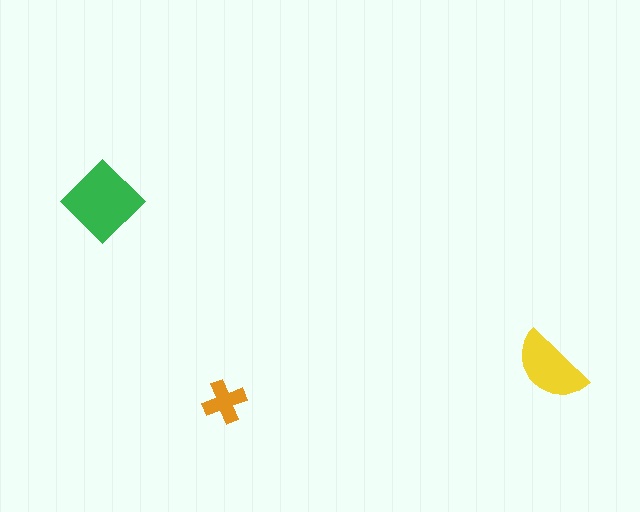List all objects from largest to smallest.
The green diamond, the yellow semicircle, the orange cross.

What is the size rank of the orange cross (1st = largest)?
3rd.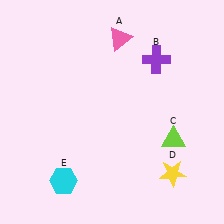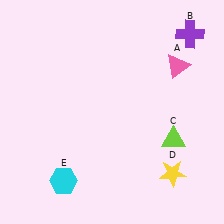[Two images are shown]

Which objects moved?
The objects that moved are: the pink triangle (A), the purple cross (B).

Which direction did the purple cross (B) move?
The purple cross (B) moved right.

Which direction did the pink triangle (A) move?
The pink triangle (A) moved right.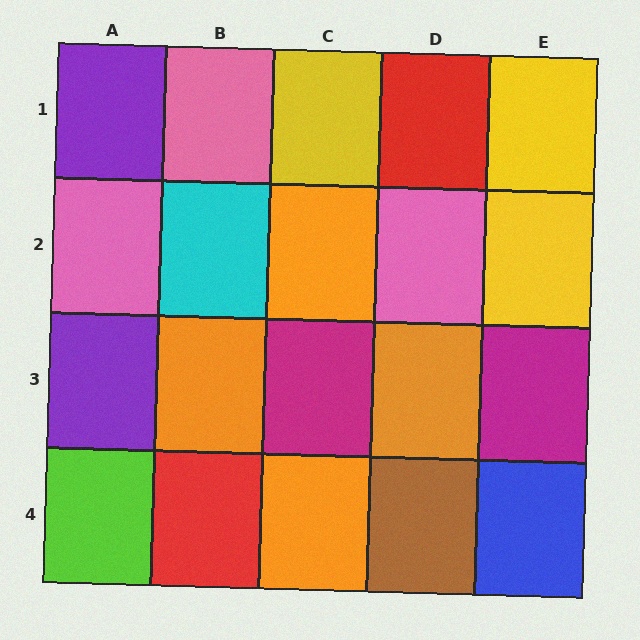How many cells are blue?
1 cell is blue.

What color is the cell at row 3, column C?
Magenta.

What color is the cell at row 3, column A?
Purple.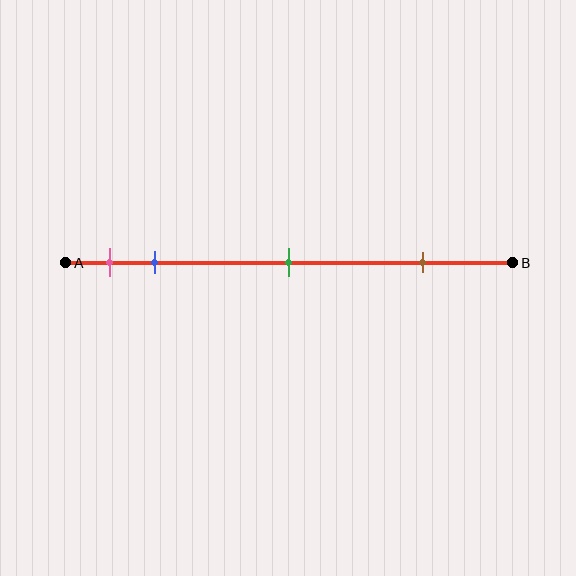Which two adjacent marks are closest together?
The pink and blue marks are the closest adjacent pair.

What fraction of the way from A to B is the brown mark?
The brown mark is approximately 80% (0.8) of the way from A to B.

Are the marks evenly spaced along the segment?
No, the marks are not evenly spaced.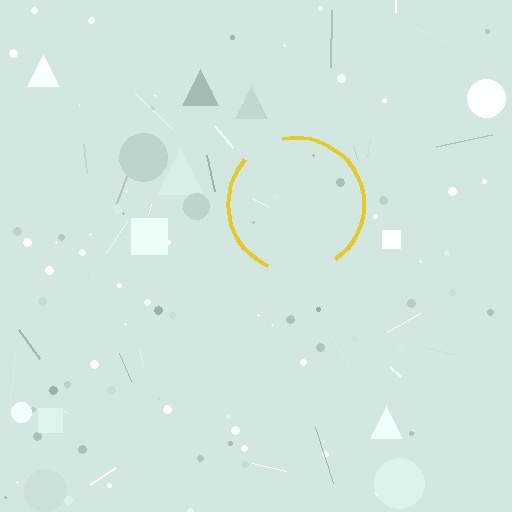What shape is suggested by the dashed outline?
The dashed outline suggests a circle.